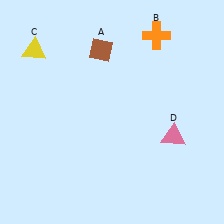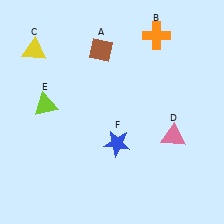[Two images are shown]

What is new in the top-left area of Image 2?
A lime triangle (E) was added in the top-left area of Image 2.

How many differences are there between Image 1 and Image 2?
There are 2 differences between the two images.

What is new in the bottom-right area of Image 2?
A blue star (F) was added in the bottom-right area of Image 2.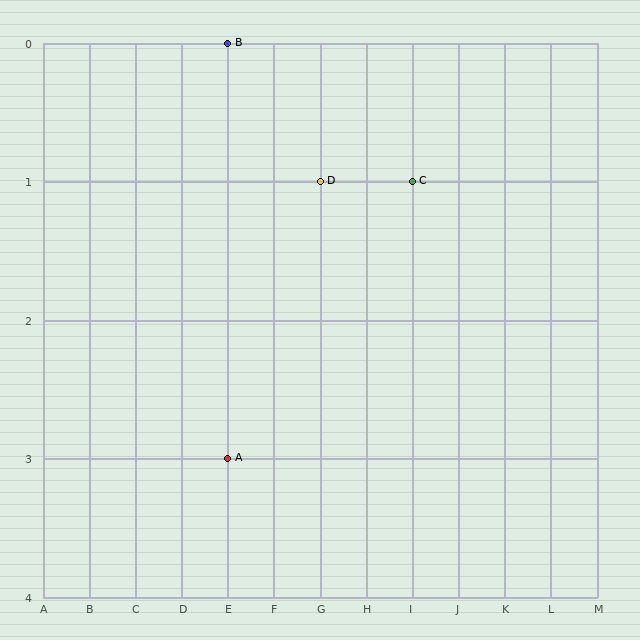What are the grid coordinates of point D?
Point D is at grid coordinates (G, 1).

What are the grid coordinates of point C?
Point C is at grid coordinates (I, 1).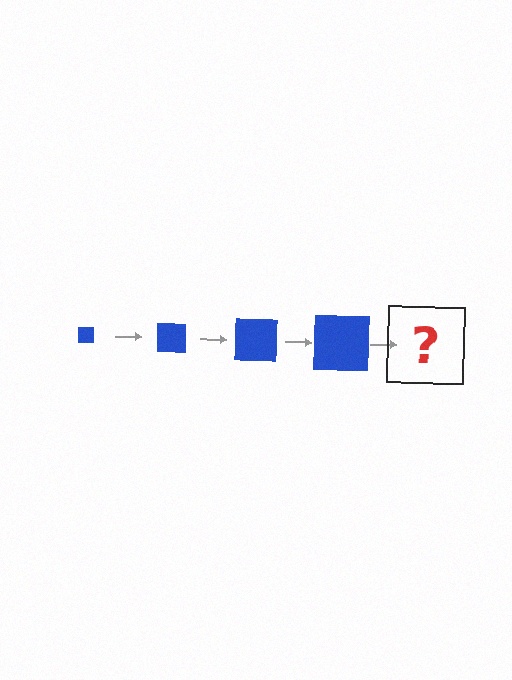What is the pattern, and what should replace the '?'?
The pattern is that the square gets progressively larger each step. The '?' should be a blue square, larger than the previous one.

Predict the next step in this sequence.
The next step is a blue square, larger than the previous one.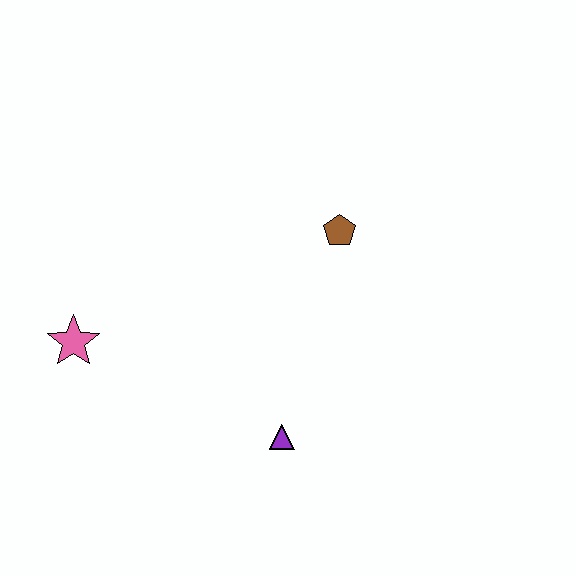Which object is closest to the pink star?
The purple triangle is closest to the pink star.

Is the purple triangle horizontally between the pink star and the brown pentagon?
Yes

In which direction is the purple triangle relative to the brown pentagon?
The purple triangle is below the brown pentagon.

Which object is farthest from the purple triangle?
The pink star is farthest from the purple triangle.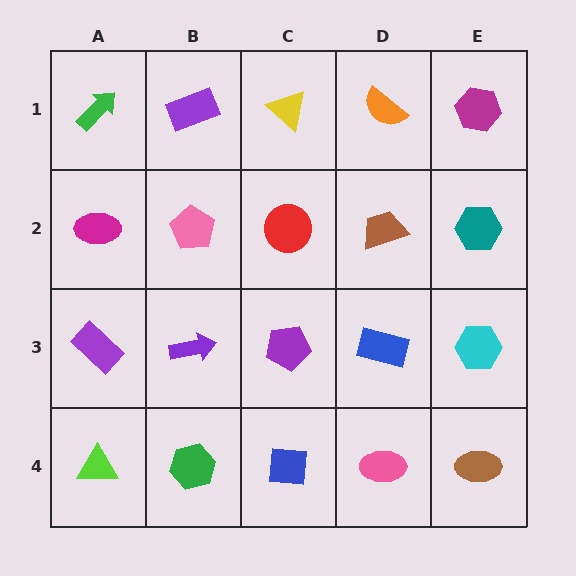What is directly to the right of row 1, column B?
A yellow triangle.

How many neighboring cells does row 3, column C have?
4.